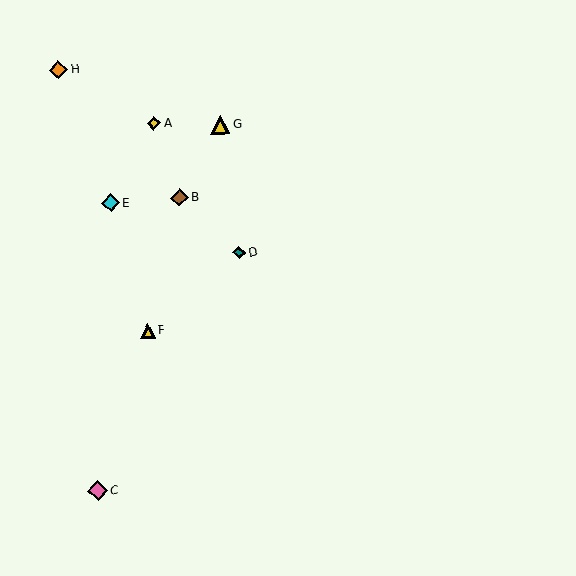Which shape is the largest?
The pink diamond (labeled C) is the largest.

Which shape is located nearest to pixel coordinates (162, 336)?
The yellow triangle (labeled F) at (148, 331) is nearest to that location.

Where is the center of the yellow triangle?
The center of the yellow triangle is at (148, 331).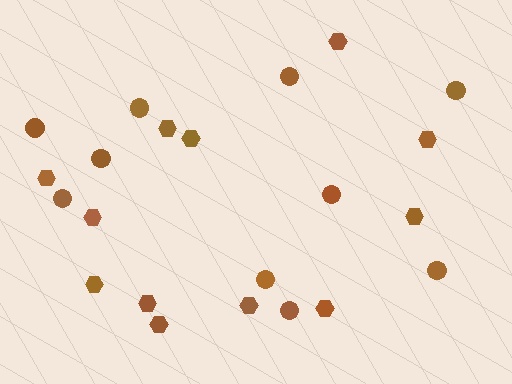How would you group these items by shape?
There are 2 groups: one group of circles (10) and one group of hexagons (12).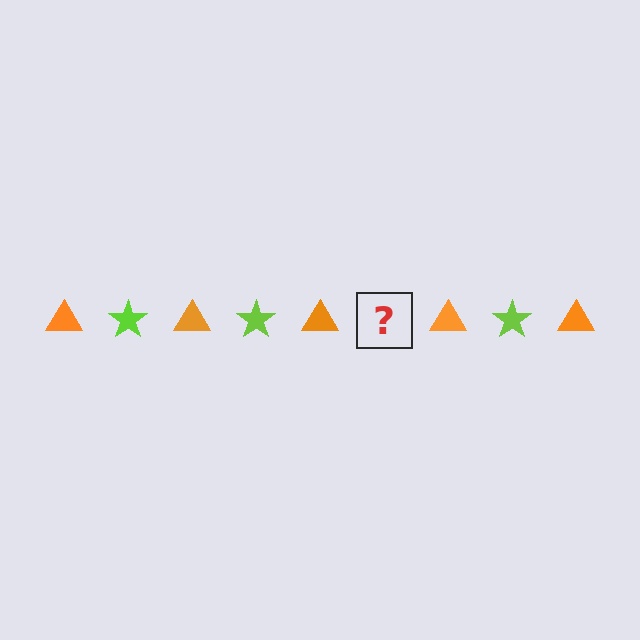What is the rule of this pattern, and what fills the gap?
The rule is that the pattern alternates between orange triangle and lime star. The gap should be filled with a lime star.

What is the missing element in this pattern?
The missing element is a lime star.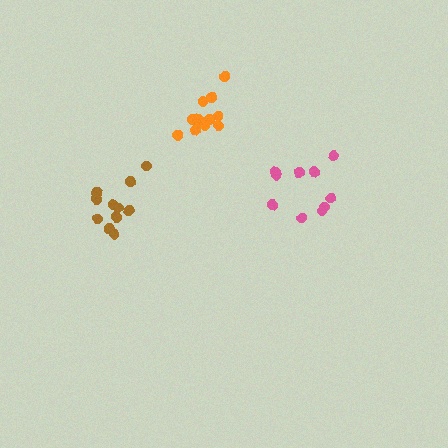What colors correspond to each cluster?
The clusters are colored: pink, brown, orange.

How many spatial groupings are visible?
There are 3 spatial groupings.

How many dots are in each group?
Group 1: 10 dots, Group 2: 12 dots, Group 3: 12 dots (34 total).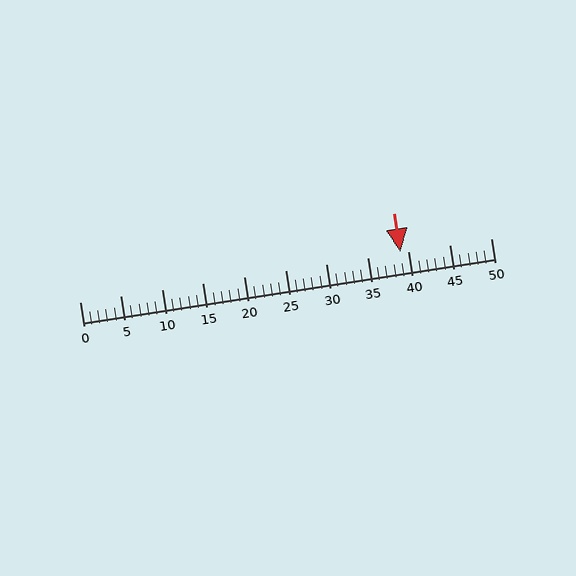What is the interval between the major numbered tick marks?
The major tick marks are spaced 5 units apart.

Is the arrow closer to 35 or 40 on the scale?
The arrow is closer to 40.